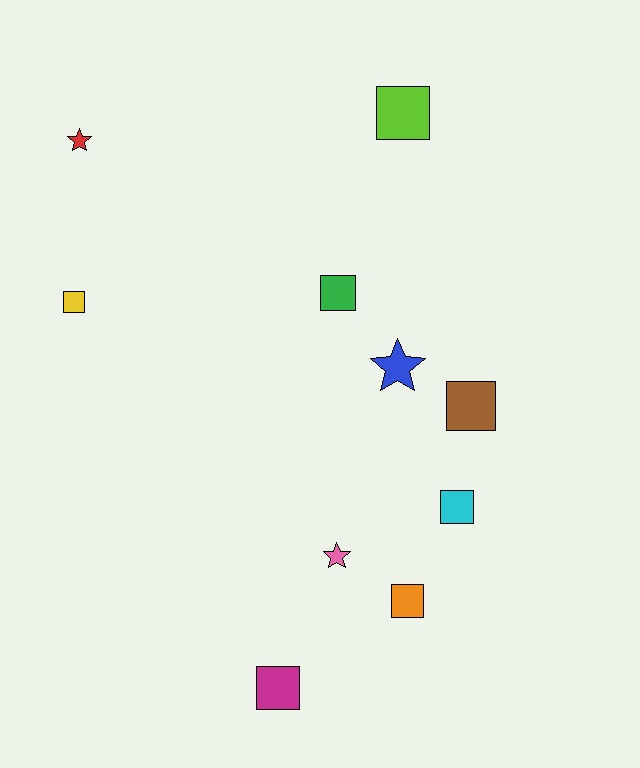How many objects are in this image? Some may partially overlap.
There are 10 objects.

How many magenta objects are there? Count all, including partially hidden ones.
There is 1 magenta object.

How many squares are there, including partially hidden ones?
There are 7 squares.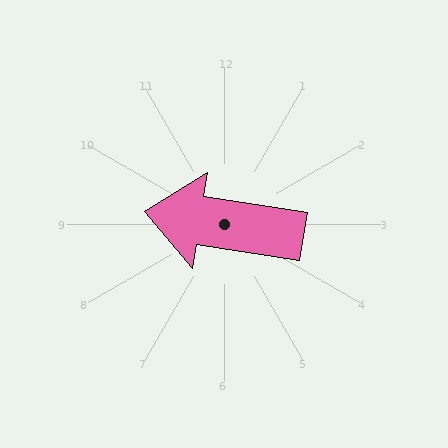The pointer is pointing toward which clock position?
Roughly 9 o'clock.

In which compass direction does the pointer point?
West.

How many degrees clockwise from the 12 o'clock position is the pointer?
Approximately 279 degrees.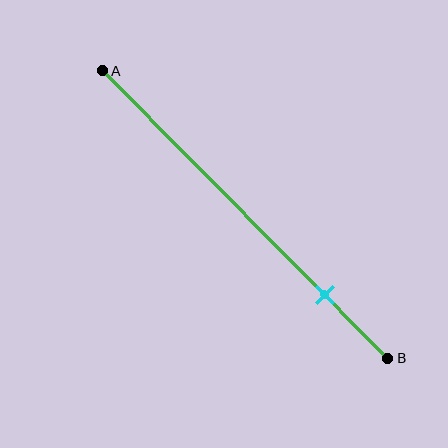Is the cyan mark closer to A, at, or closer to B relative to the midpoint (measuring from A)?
The cyan mark is closer to point B than the midpoint of segment AB.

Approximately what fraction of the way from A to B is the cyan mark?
The cyan mark is approximately 80% of the way from A to B.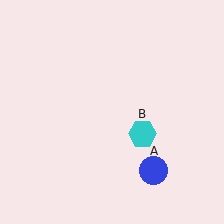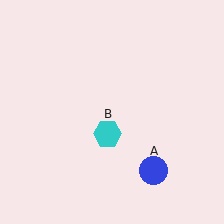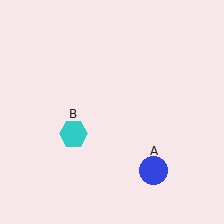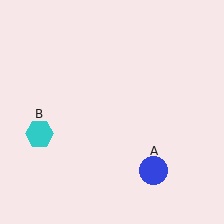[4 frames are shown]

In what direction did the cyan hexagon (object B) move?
The cyan hexagon (object B) moved left.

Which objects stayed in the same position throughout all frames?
Blue circle (object A) remained stationary.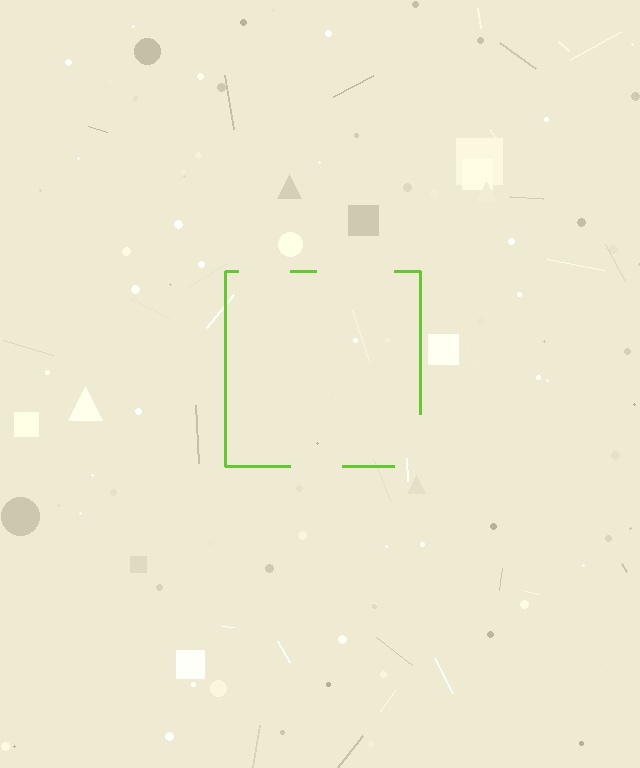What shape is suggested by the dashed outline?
The dashed outline suggests a square.